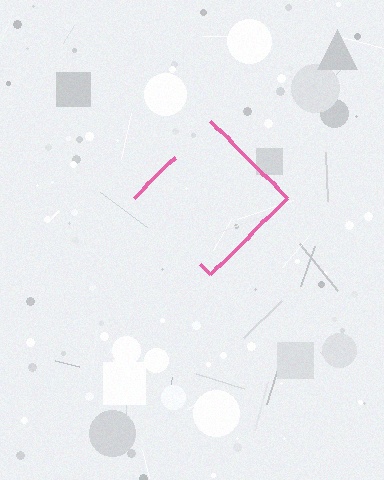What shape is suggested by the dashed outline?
The dashed outline suggests a diamond.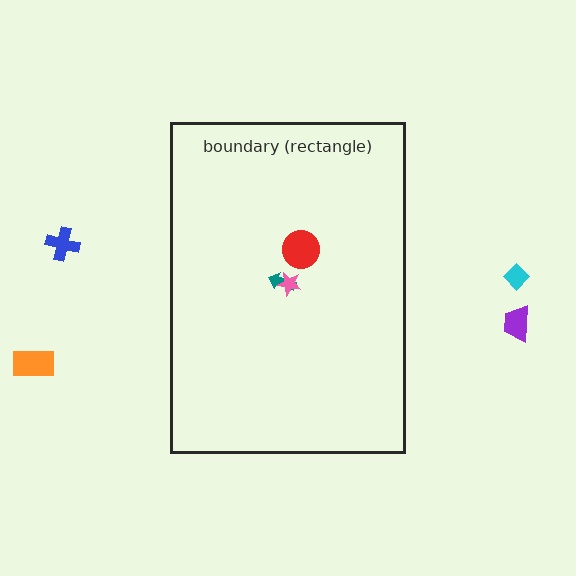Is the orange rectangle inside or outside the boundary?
Outside.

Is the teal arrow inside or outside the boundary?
Inside.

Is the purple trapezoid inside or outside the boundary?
Outside.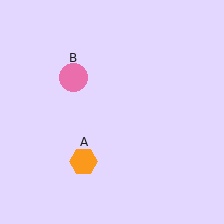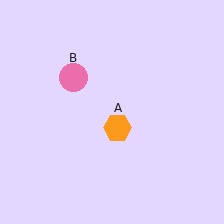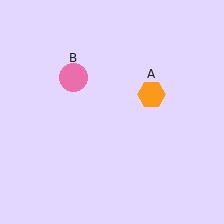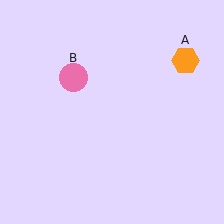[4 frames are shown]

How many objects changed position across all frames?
1 object changed position: orange hexagon (object A).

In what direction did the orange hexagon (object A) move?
The orange hexagon (object A) moved up and to the right.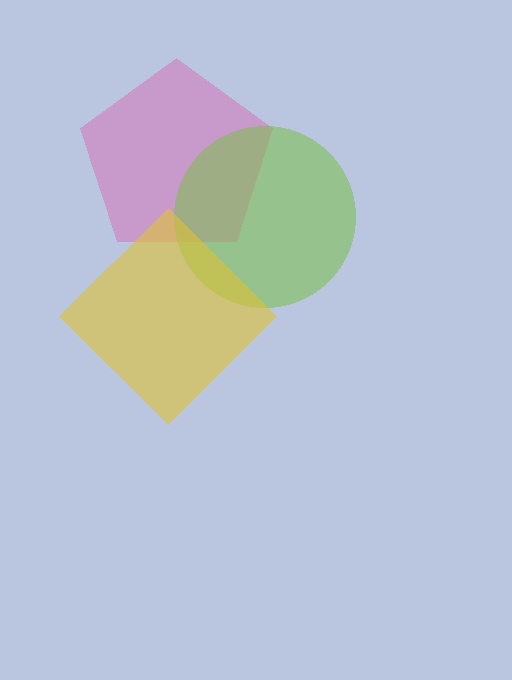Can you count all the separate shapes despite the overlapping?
Yes, there are 3 separate shapes.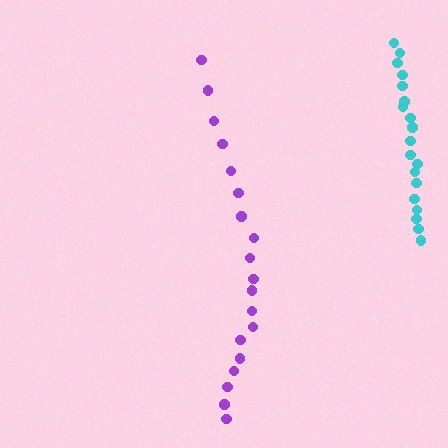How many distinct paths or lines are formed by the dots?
There are 2 distinct paths.